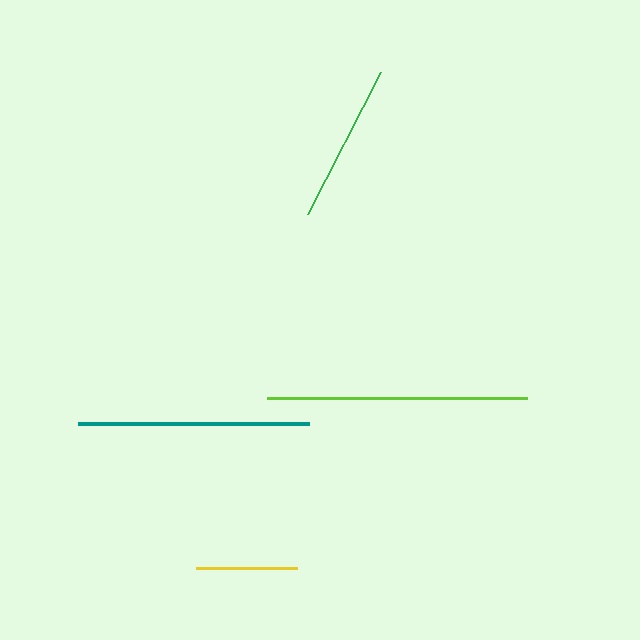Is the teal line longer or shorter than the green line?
The teal line is longer than the green line.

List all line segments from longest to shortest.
From longest to shortest: lime, teal, green, yellow.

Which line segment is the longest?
The lime line is the longest at approximately 259 pixels.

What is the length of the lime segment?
The lime segment is approximately 259 pixels long.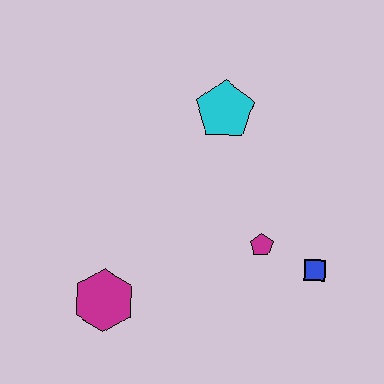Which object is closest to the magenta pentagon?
The blue square is closest to the magenta pentagon.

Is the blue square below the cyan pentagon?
Yes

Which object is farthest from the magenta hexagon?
The cyan pentagon is farthest from the magenta hexagon.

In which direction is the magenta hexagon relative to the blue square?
The magenta hexagon is to the left of the blue square.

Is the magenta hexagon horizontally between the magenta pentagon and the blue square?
No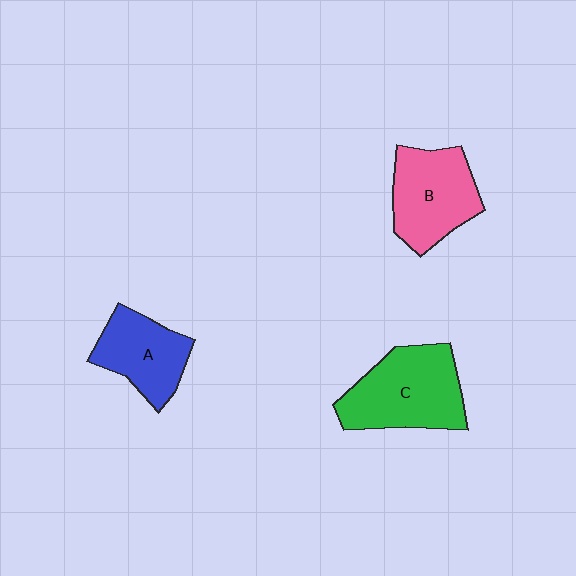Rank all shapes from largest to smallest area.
From largest to smallest: C (green), B (pink), A (blue).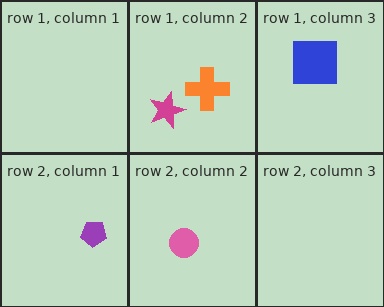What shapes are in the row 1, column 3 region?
The blue square.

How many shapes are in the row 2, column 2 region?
1.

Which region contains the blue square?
The row 1, column 3 region.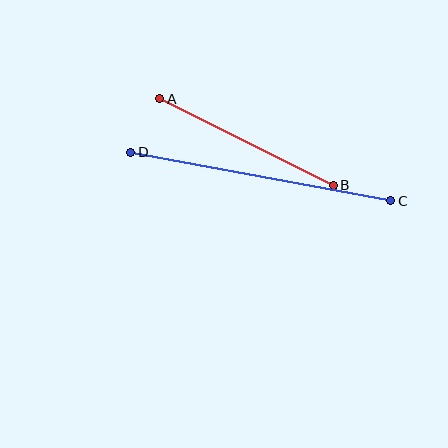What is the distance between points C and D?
The distance is approximately 264 pixels.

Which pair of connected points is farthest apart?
Points C and D are farthest apart.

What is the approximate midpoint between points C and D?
The midpoint is at approximately (261, 177) pixels.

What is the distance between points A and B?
The distance is approximately 194 pixels.